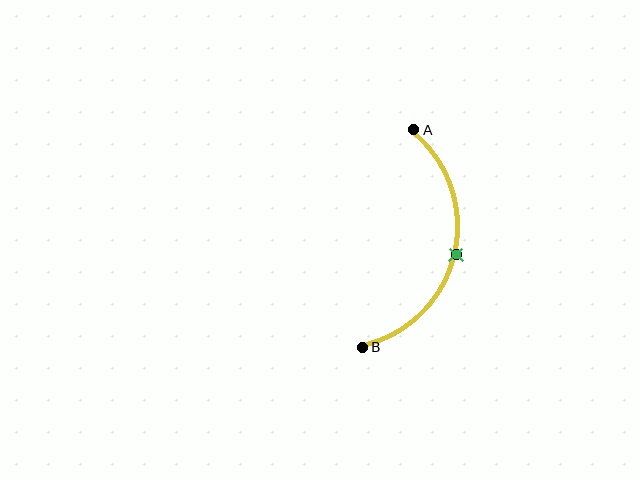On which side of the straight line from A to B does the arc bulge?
The arc bulges to the right of the straight line connecting A and B.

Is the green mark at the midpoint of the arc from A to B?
Yes. The green mark lies on the arc at equal arc-length from both A and B — it is the arc midpoint.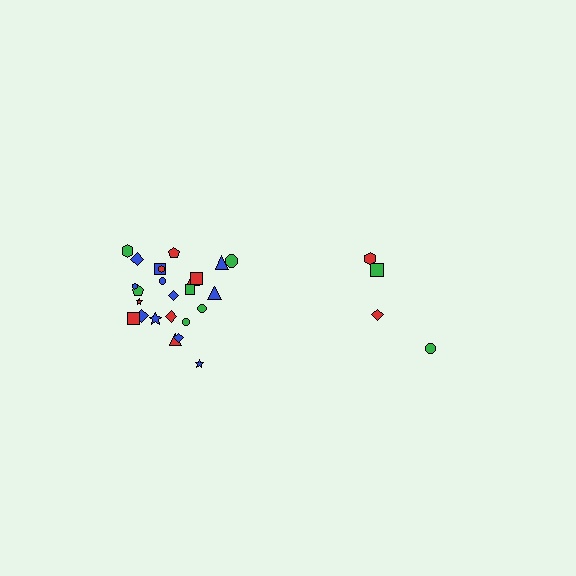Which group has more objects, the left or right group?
The left group.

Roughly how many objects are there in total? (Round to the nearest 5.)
Roughly 30 objects in total.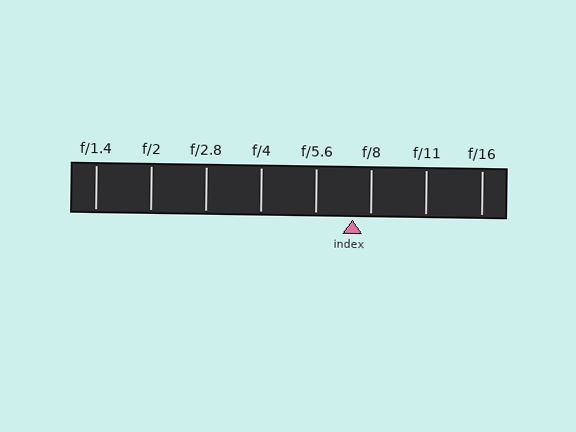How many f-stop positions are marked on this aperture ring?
There are 8 f-stop positions marked.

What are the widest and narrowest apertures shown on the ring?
The widest aperture shown is f/1.4 and the narrowest is f/16.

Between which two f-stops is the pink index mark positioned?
The index mark is between f/5.6 and f/8.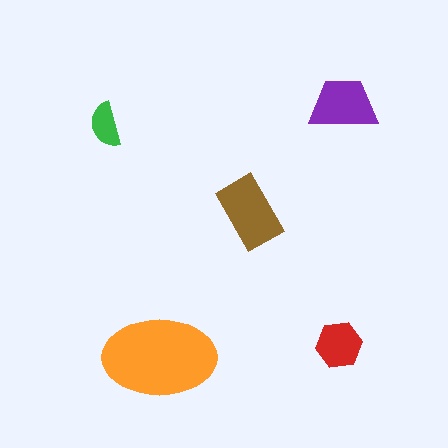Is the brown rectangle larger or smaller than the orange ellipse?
Smaller.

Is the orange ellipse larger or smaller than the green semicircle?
Larger.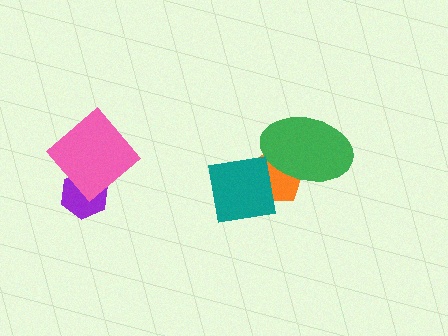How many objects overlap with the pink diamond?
1 object overlaps with the pink diamond.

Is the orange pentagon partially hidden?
Yes, it is partially covered by another shape.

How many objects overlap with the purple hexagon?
1 object overlaps with the purple hexagon.